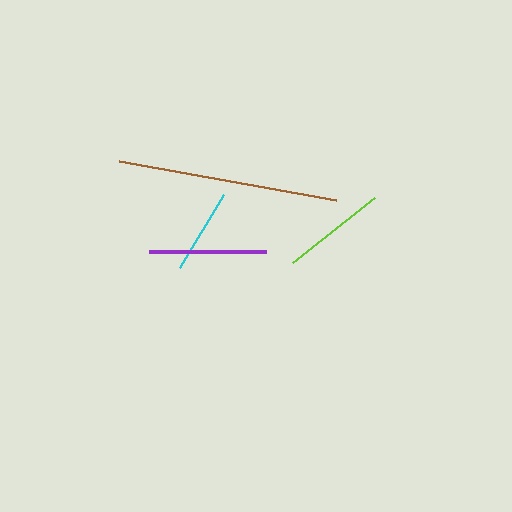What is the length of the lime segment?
The lime segment is approximately 105 pixels long.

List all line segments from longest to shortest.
From longest to shortest: brown, purple, lime, cyan.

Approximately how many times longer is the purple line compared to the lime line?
The purple line is approximately 1.1 times the length of the lime line.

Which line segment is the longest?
The brown line is the longest at approximately 220 pixels.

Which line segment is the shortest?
The cyan line is the shortest at approximately 85 pixels.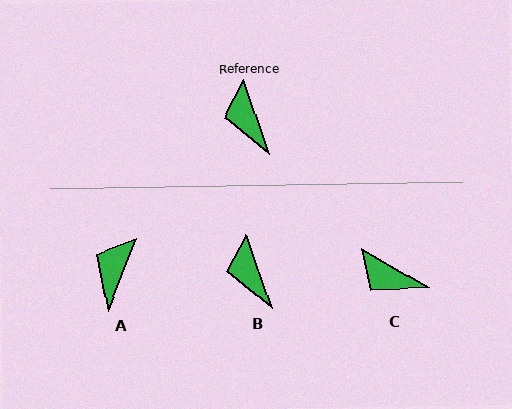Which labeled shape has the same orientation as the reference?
B.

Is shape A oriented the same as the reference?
No, it is off by about 40 degrees.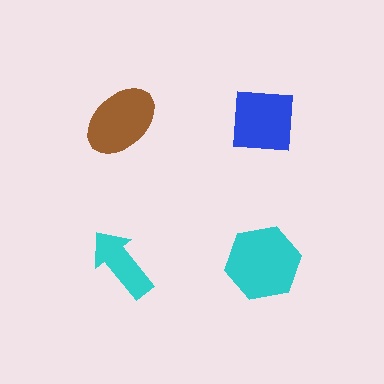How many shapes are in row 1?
2 shapes.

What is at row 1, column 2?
A blue square.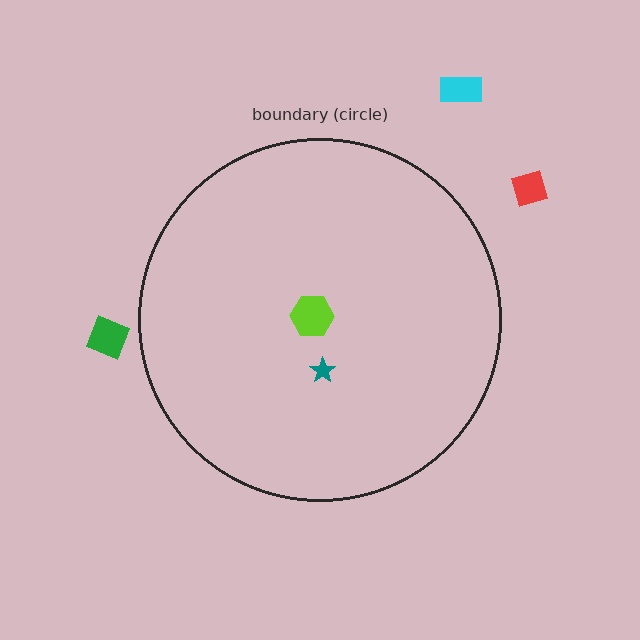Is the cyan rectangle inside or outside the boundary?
Outside.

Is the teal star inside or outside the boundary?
Inside.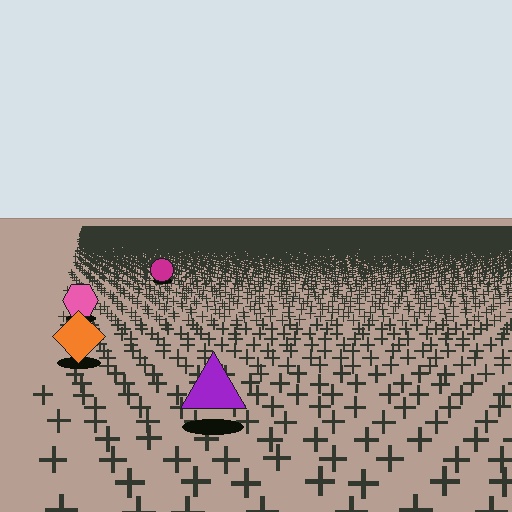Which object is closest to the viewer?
The purple triangle is closest. The texture marks near it are larger and more spread out.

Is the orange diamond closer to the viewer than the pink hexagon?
Yes. The orange diamond is closer — you can tell from the texture gradient: the ground texture is coarser near it.